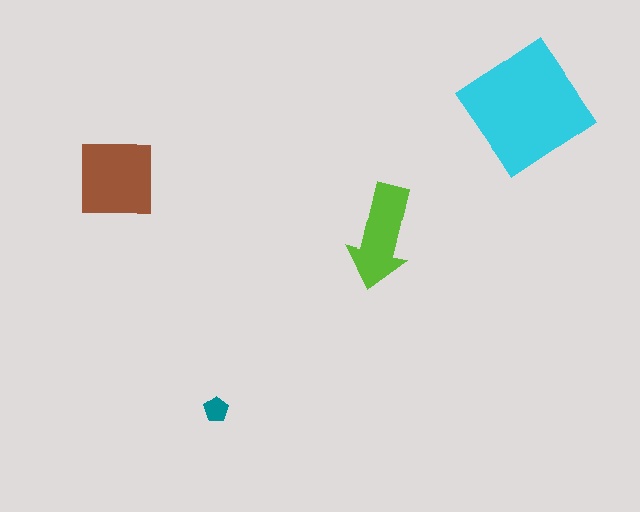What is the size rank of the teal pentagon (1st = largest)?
4th.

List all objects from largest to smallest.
The cyan diamond, the brown square, the lime arrow, the teal pentagon.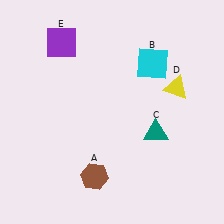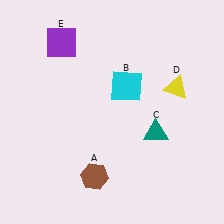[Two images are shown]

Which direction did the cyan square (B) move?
The cyan square (B) moved left.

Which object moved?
The cyan square (B) moved left.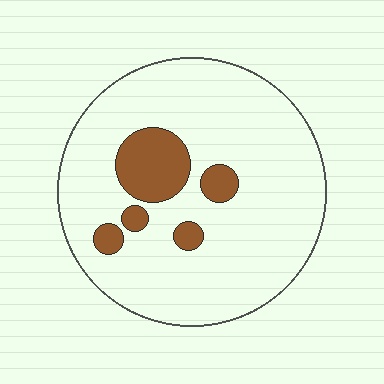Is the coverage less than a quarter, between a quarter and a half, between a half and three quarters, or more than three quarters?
Less than a quarter.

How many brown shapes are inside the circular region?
5.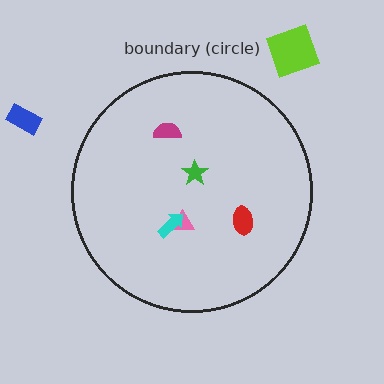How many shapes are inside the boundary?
5 inside, 2 outside.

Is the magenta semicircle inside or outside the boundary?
Inside.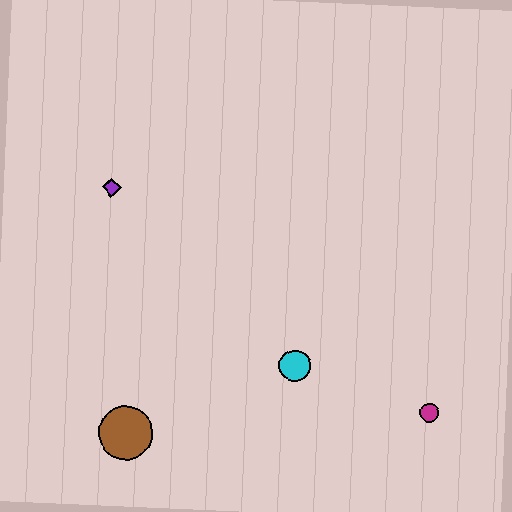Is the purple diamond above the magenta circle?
Yes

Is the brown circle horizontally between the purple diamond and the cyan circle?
Yes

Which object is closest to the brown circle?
The cyan circle is closest to the brown circle.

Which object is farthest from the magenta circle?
The purple diamond is farthest from the magenta circle.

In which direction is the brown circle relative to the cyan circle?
The brown circle is to the left of the cyan circle.